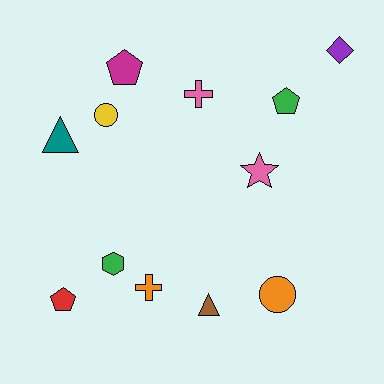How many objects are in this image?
There are 12 objects.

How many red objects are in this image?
There is 1 red object.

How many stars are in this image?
There is 1 star.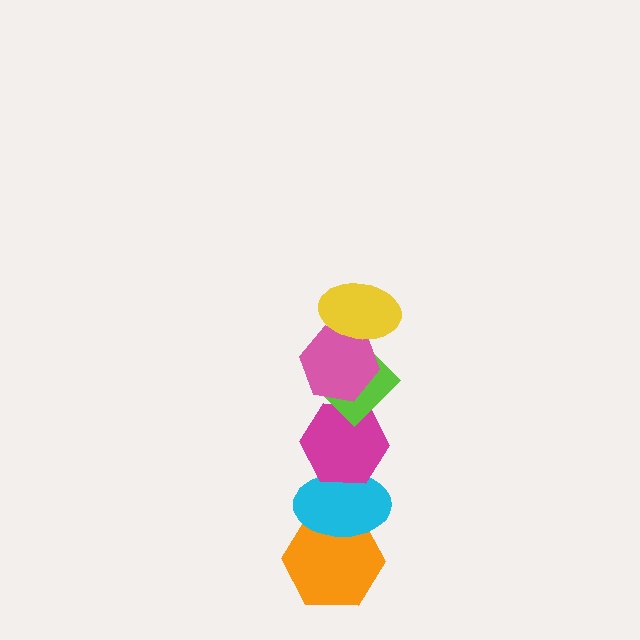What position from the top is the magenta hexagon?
The magenta hexagon is 4th from the top.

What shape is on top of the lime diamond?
The pink hexagon is on top of the lime diamond.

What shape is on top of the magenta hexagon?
The lime diamond is on top of the magenta hexagon.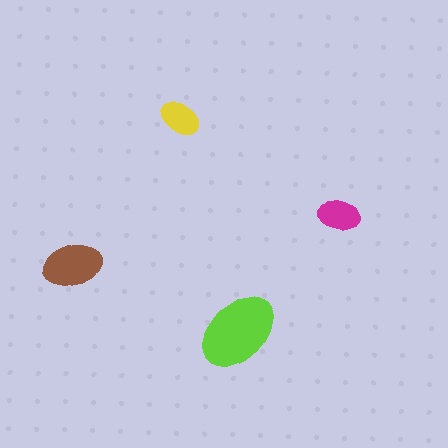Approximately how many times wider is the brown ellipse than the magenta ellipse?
About 1.5 times wider.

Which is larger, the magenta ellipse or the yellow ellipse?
The magenta one.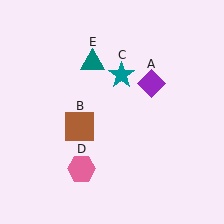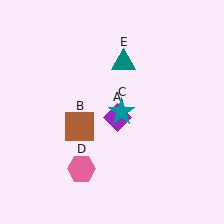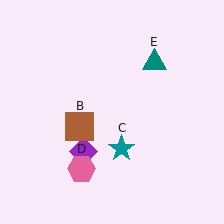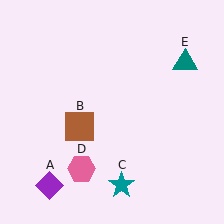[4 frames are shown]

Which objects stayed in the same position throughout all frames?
Brown square (object B) and pink hexagon (object D) remained stationary.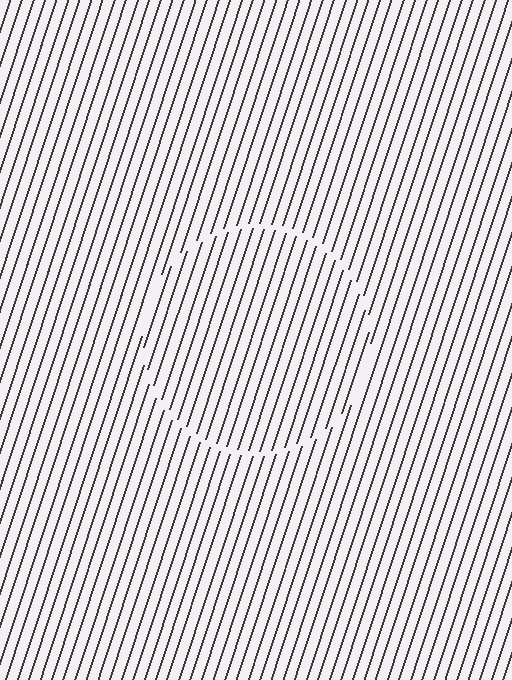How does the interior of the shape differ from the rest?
The interior of the shape contains the same grating, shifted by half a period — the contour is defined by the phase discontinuity where line-ends from the inner and outer gratings abut.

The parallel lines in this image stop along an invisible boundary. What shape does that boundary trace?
An illusory circle. The interior of the shape contains the same grating, shifted by half a period — the contour is defined by the phase discontinuity where line-ends from the inner and outer gratings abut.